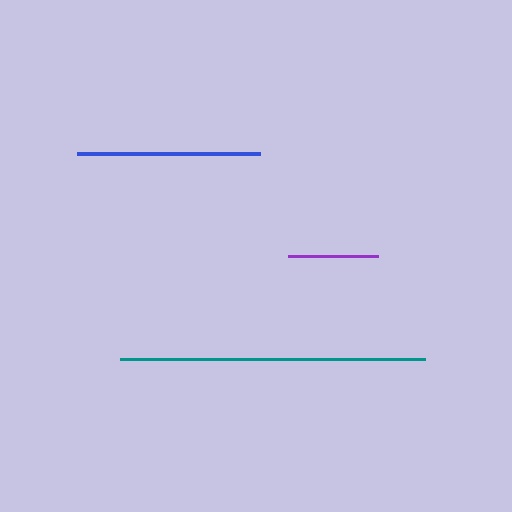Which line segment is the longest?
The teal line is the longest at approximately 305 pixels.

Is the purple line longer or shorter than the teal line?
The teal line is longer than the purple line.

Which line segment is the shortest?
The purple line is the shortest at approximately 89 pixels.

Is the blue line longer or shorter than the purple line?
The blue line is longer than the purple line.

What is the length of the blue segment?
The blue segment is approximately 183 pixels long.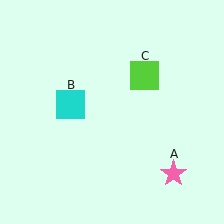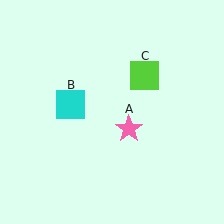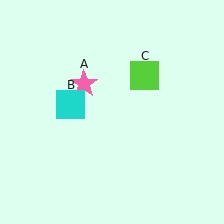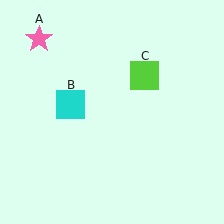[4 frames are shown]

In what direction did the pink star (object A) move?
The pink star (object A) moved up and to the left.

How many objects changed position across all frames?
1 object changed position: pink star (object A).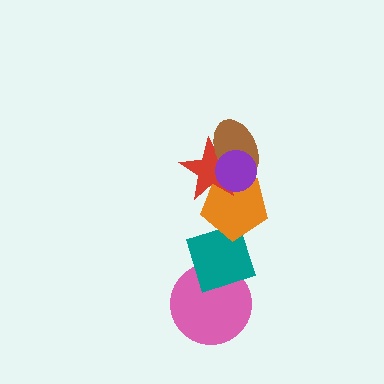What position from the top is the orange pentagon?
The orange pentagon is 4th from the top.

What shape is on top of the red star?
The brown ellipse is on top of the red star.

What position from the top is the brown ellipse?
The brown ellipse is 2nd from the top.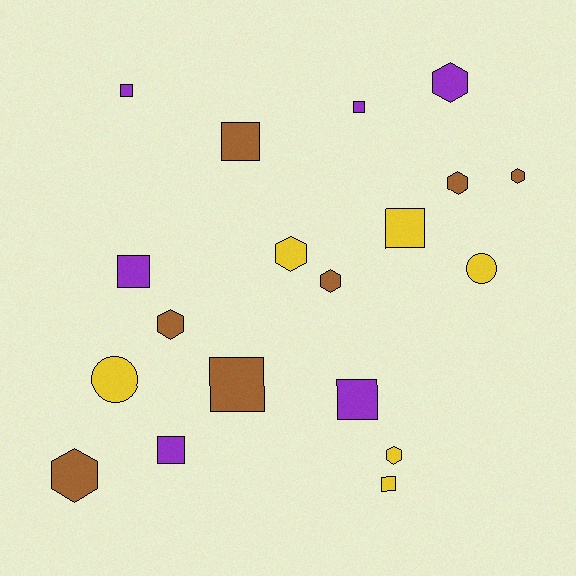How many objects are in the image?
There are 19 objects.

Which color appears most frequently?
Brown, with 7 objects.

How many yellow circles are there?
There are 2 yellow circles.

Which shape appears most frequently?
Square, with 9 objects.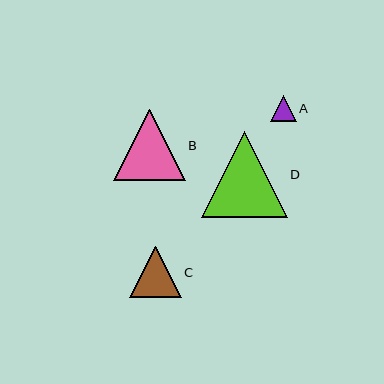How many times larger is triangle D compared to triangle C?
Triangle D is approximately 1.7 times the size of triangle C.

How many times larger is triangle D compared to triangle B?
Triangle D is approximately 1.2 times the size of triangle B.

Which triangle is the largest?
Triangle D is the largest with a size of approximately 86 pixels.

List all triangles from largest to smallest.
From largest to smallest: D, B, C, A.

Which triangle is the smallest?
Triangle A is the smallest with a size of approximately 26 pixels.